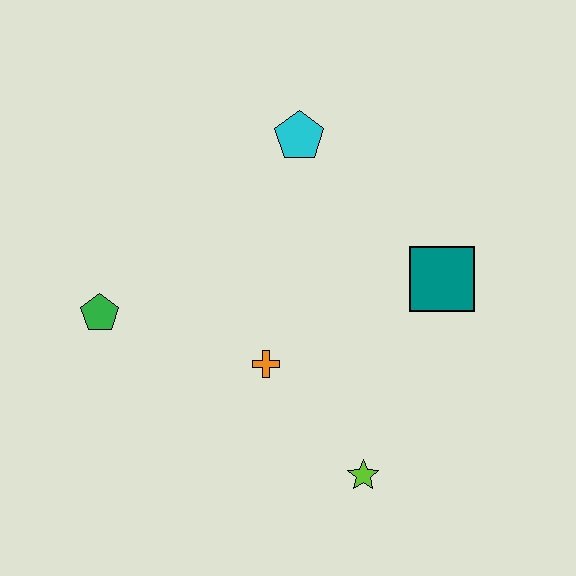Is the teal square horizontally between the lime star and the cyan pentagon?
No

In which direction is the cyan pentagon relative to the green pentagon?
The cyan pentagon is to the right of the green pentagon.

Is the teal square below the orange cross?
No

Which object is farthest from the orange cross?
The cyan pentagon is farthest from the orange cross.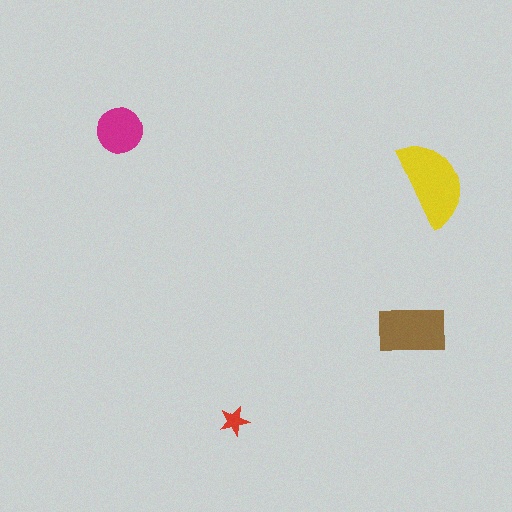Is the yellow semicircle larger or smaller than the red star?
Larger.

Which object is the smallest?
The red star.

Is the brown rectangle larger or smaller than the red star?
Larger.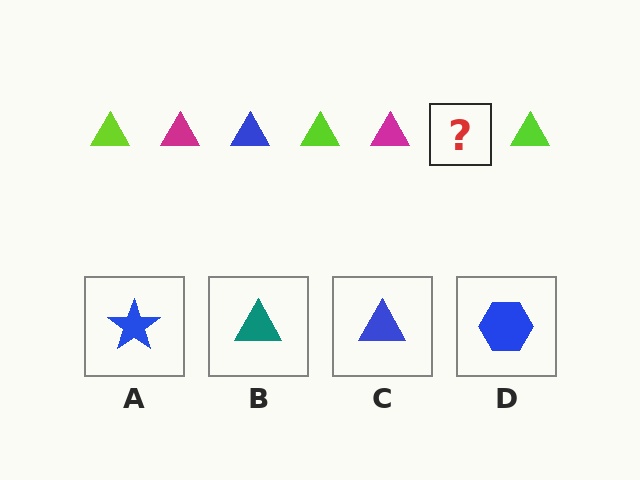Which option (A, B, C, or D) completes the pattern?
C.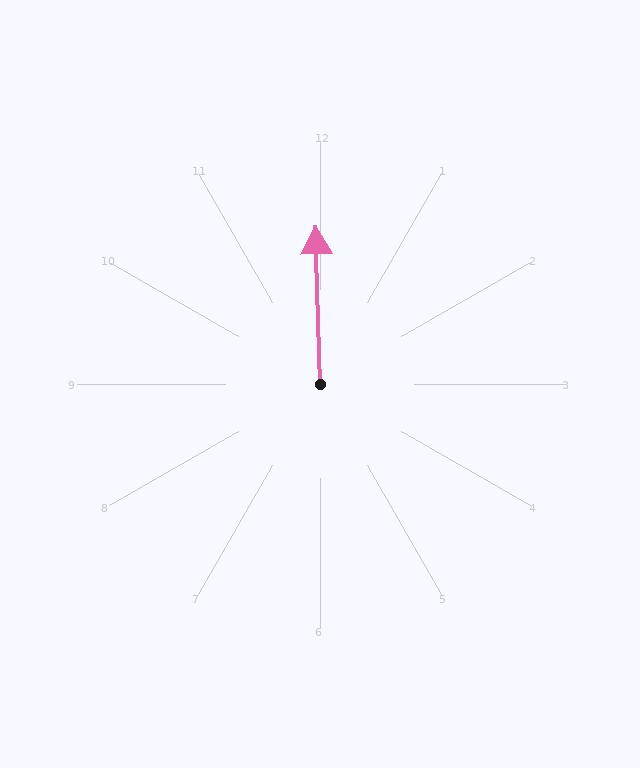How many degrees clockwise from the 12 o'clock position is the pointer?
Approximately 358 degrees.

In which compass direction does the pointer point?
North.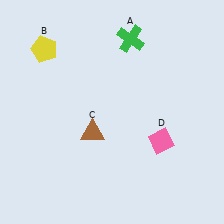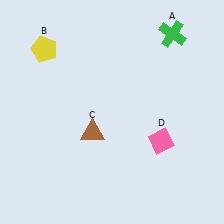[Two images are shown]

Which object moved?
The green cross (A) moved right.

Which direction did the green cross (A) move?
The green cross (A) moved right.